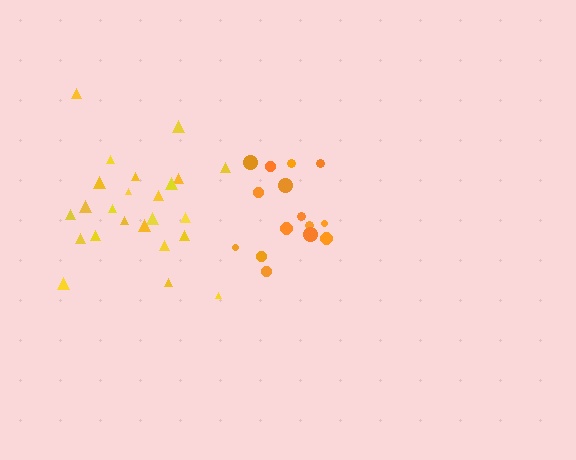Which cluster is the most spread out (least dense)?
Yellow.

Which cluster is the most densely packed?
Orange.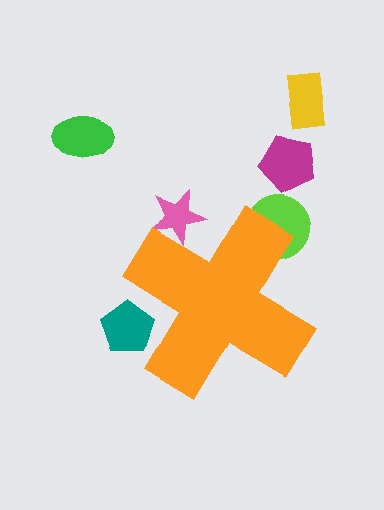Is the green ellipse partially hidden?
No, the green ellipse is fully visible.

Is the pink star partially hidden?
Yes, the pink star is partially hidden behind the orange cross.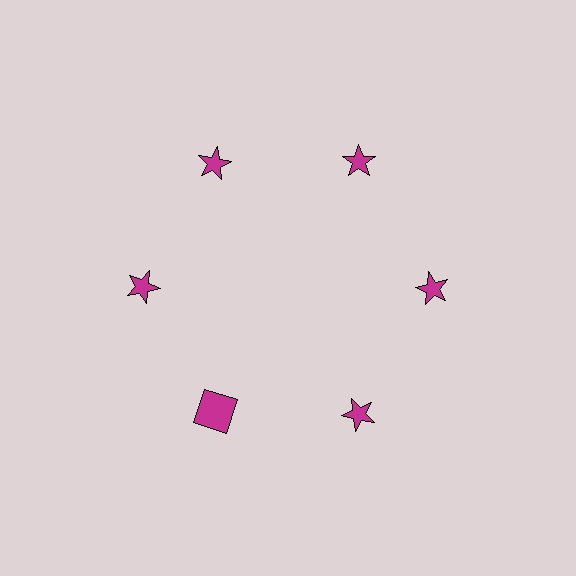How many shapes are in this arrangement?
There are 6 shapes arranged in a ring pattern.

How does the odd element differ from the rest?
It has a different shape: square instead of star.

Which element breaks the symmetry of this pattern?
The magenta square at roughly the 7 o'clock position breaks the symmetry. All other shapes are magenta stars.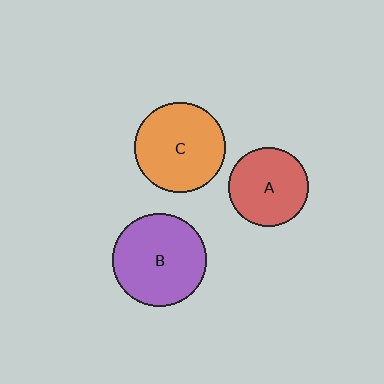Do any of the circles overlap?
No, none of the circles overlap.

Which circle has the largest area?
Circle B (purple).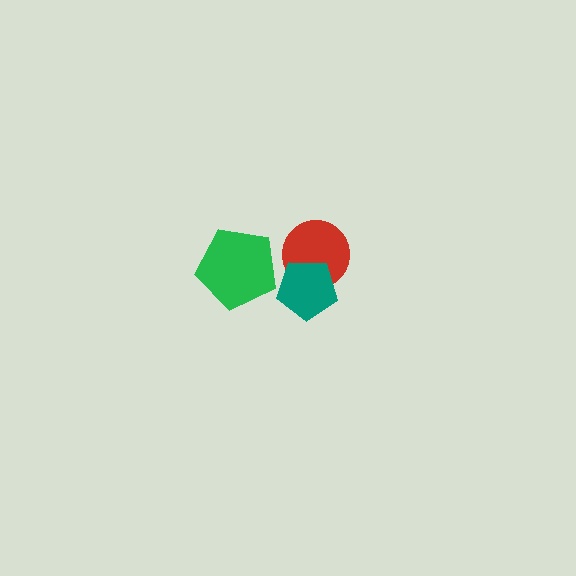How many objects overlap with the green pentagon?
0 objects overlap with the green pentagon.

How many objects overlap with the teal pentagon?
1 object overlaps with the teal pentagon.